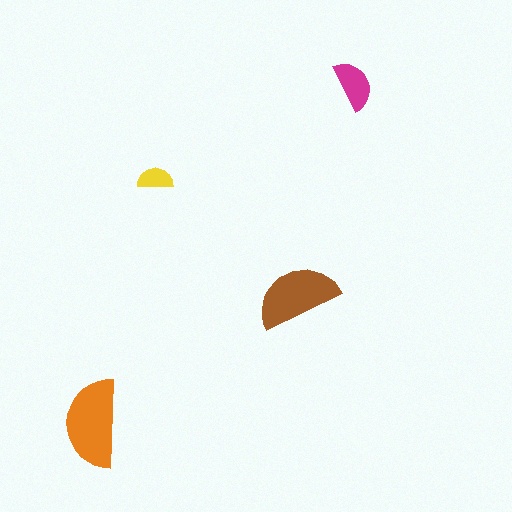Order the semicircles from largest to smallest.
the orange one, the brown one, the magenta one, the yellow one.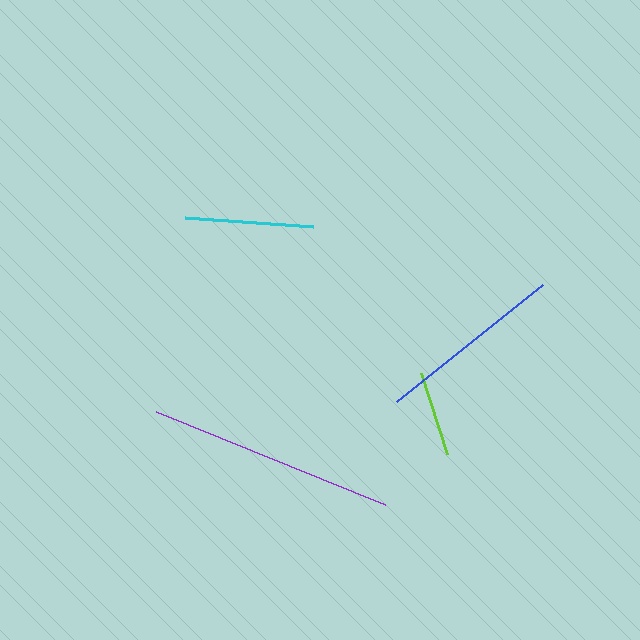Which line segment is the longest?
The purple line is the longest at approximately 248 pixels.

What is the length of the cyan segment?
The cyan segment is approximately 128 pixels long.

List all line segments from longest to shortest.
From longest to shortest: purple, blue, cyan, lime.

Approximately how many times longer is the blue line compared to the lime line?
The blue line is approximately 2.2 times the length of the lime line.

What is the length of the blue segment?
The blue segment is approximately 187 pixels long.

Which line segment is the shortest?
The lime line is the shortest at approximately 85 pixels.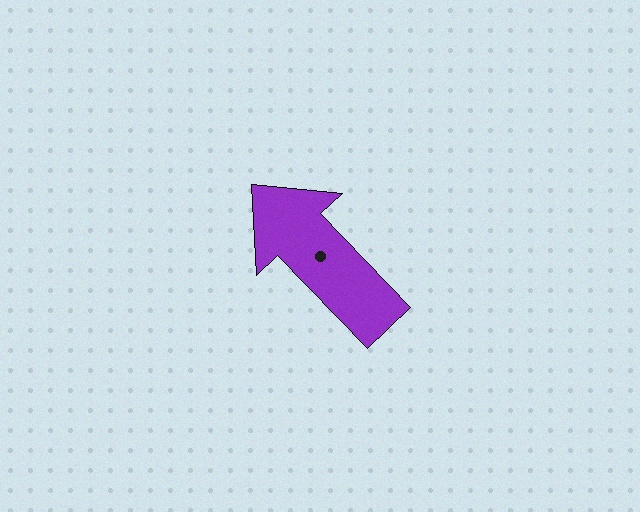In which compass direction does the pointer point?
Northwest.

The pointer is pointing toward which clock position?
Roughly 11 o'clock.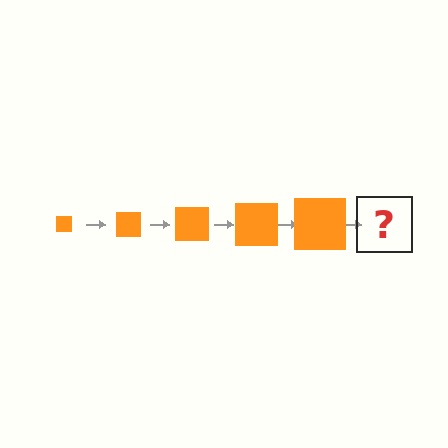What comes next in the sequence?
The next element should be an orange square, larger than the previous one.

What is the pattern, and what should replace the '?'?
The pattern is that the square gets progressively larger each step. The '?' should be an orange square, larger than the previous one.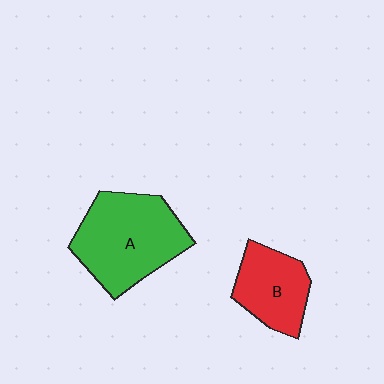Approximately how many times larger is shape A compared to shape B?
Approximately 1.6 times.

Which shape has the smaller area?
Shape B (red).